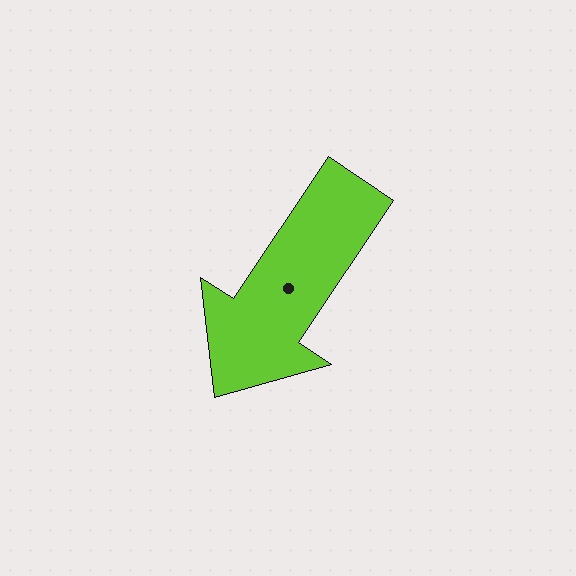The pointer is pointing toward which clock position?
Roughly 7 o'clock.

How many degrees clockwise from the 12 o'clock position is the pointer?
Approximately 214 degrees.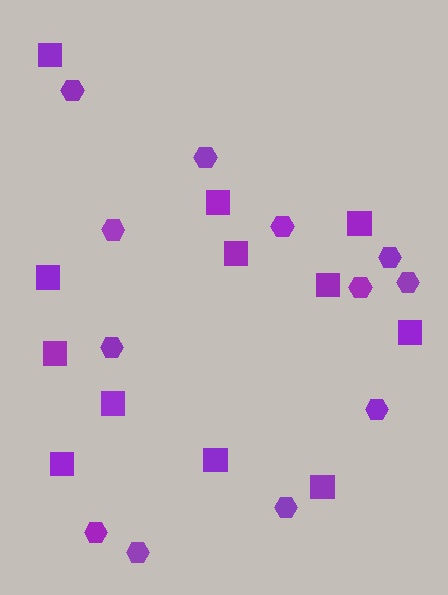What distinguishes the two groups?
There are 2 groups: one group of squares (12) and one group of hexagons (12).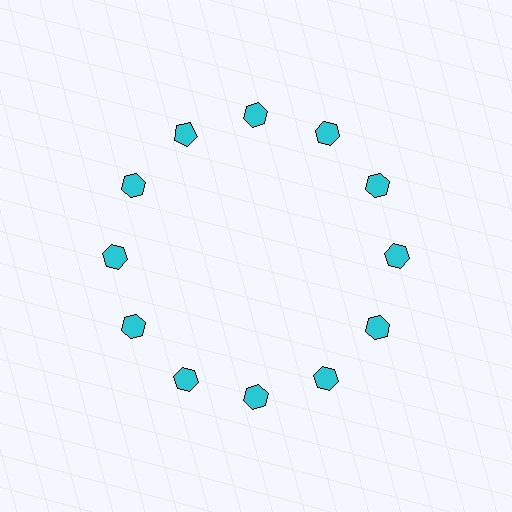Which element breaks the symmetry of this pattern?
The cyan pentagon at roughly the 11 o'clock position breaks the symmetry. All other shapes are cyan hexagons.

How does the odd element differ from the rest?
It has a different shape: pentagon instead of hexagon.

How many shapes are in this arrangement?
There are 12 shapes arranged in a ring pattern.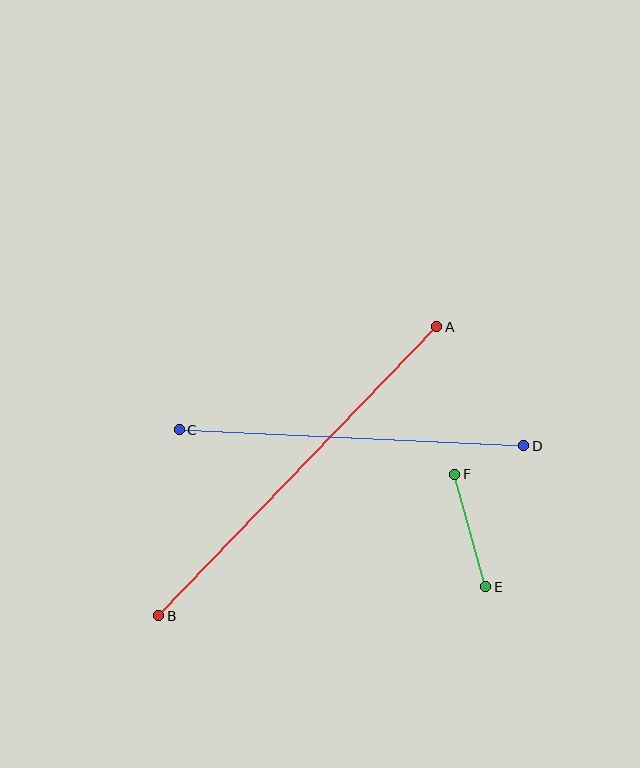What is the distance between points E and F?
The distance is approximately 117 pixels.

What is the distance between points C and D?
The distance is approximately 345 pixels.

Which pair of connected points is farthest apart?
Points A and B are farthest apart.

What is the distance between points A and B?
The distance is approximately 401 pixels.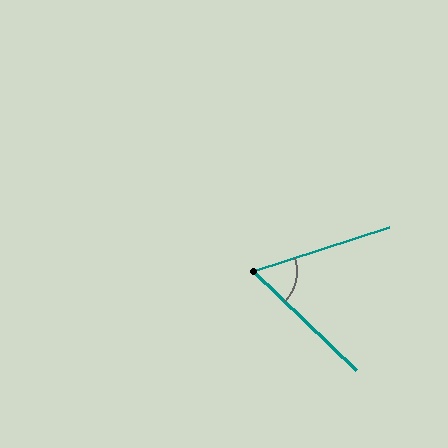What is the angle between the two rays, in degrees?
Approximately 61 degrees.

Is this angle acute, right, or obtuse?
It is acute.